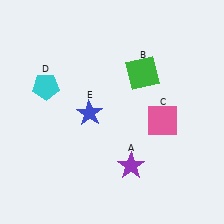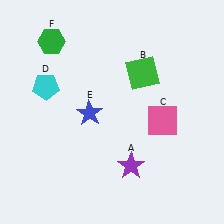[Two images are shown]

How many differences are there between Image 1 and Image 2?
There is 1 difference between the two images.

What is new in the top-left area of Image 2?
A green hexagon (F) was added in the top-left area of Image 2.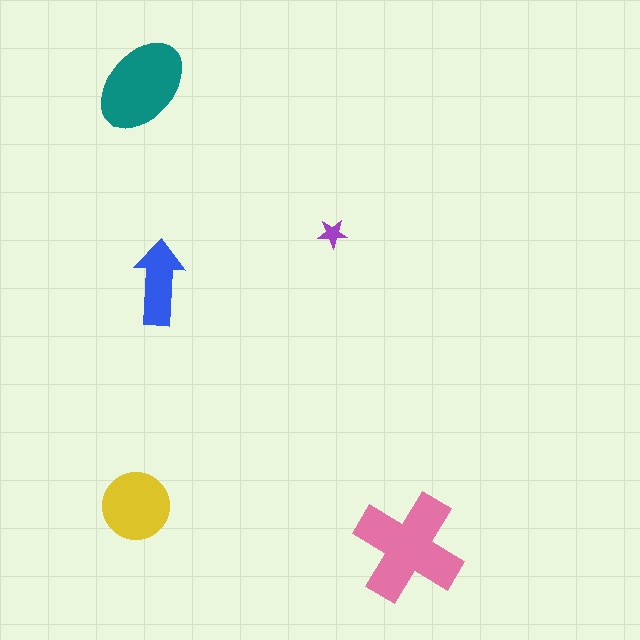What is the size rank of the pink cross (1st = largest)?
1st.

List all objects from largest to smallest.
The pink cross, the teal ellipse, the yellow circle, the blue arrow, the purple star.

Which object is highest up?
The teal ellipse is topmost.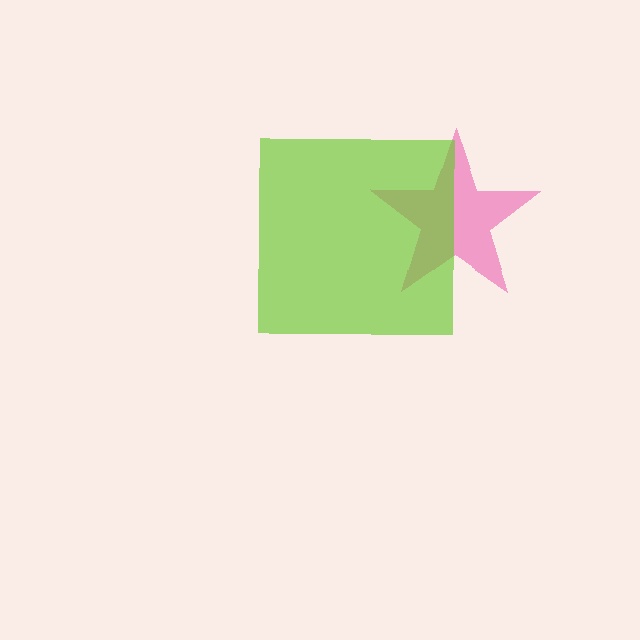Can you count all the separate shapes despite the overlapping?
Yes, there are 2 separate shapes.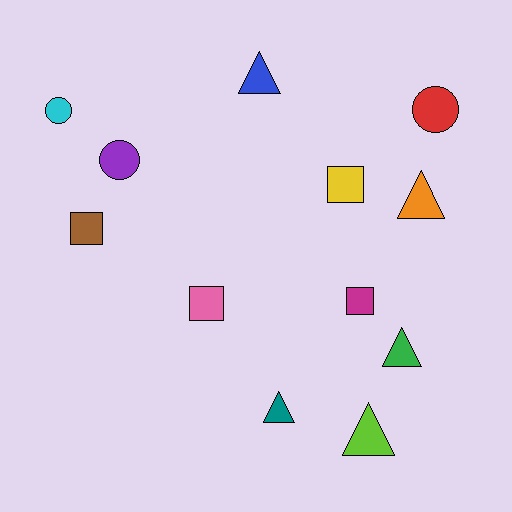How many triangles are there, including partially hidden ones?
There are 5 triangles.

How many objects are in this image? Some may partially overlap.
There are 12 objects.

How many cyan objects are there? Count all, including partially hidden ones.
There is 1 cyan object.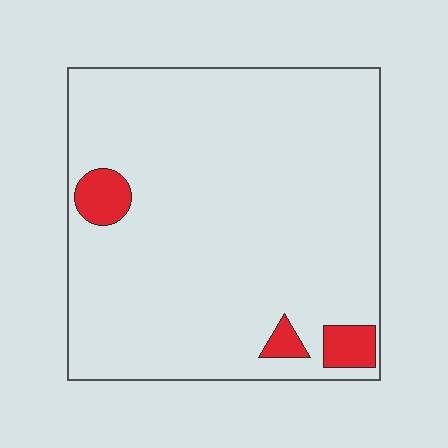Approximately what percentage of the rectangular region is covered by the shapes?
Approximately 5%.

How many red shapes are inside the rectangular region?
3.